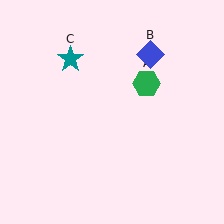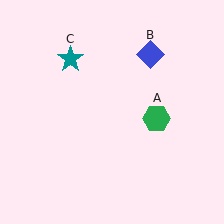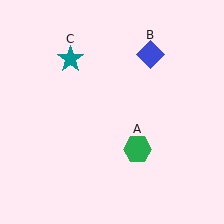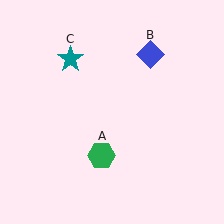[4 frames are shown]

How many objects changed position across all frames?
1 object changed position: green hexagon (object A).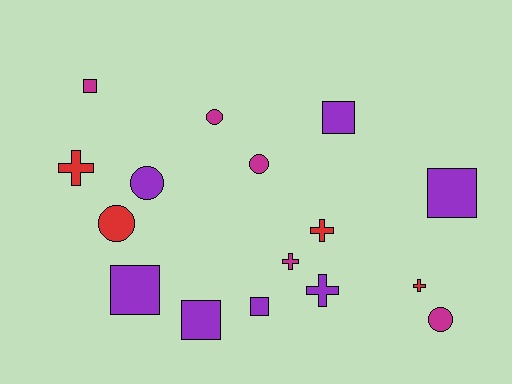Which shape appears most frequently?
Square, with 6 objects.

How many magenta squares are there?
There is 1 magenta square.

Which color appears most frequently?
Purple, with 7 objects.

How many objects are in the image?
There are 16 objects.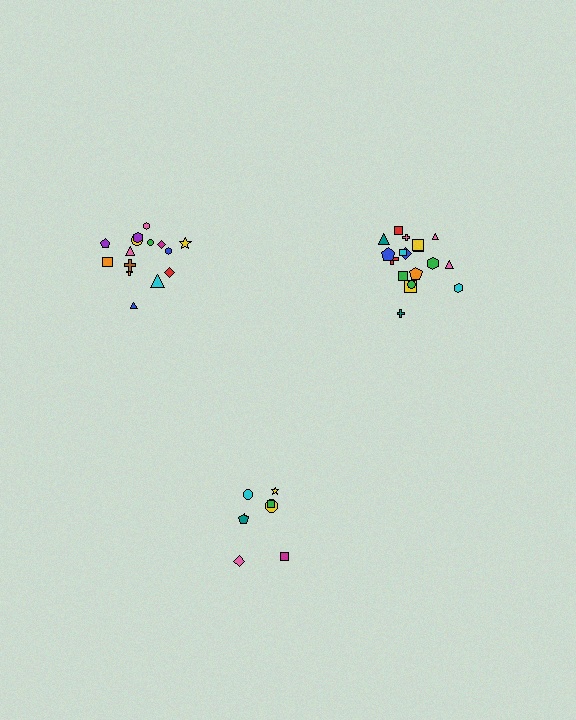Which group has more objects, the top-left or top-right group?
The top-right group.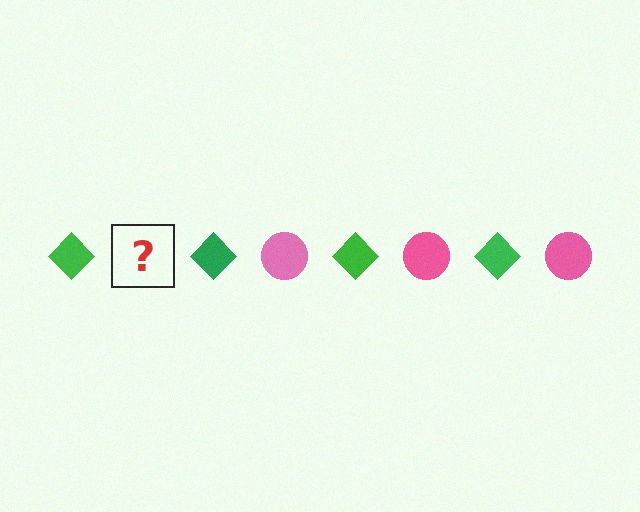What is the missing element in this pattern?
The missing element is a pink circle.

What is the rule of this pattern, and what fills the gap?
The rule is that the pattern alternates between green diamond and pink circle. The gap should be filled with a pink circle.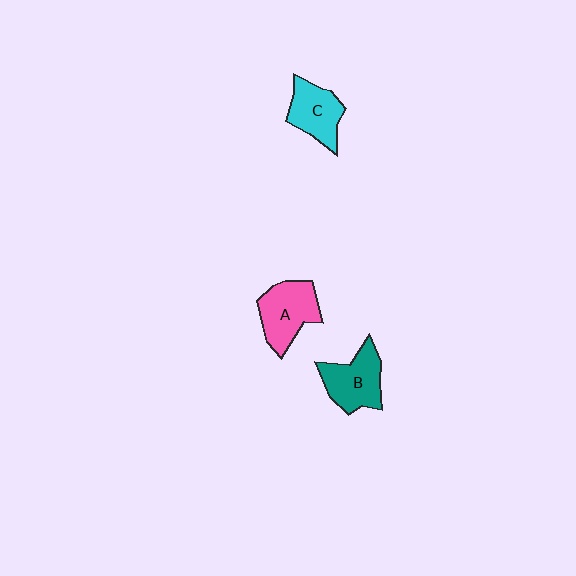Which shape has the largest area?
Shape A (pink).